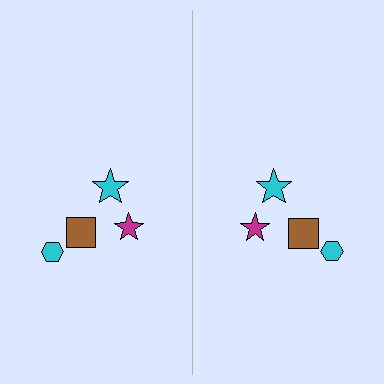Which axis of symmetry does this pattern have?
The pattern has a vertical axis of symmetry running through the center of the image.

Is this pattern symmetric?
Yes, this pattern has bilateral (reflection) symmetry.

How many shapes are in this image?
There are 8 shapes in this image.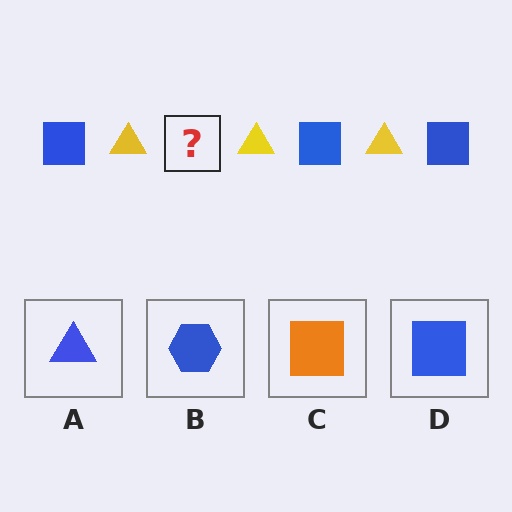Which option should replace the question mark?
Option D.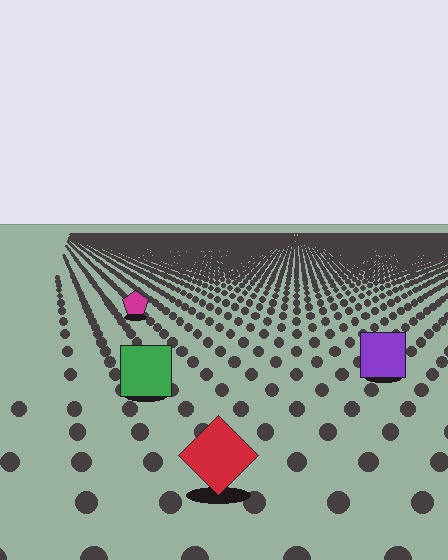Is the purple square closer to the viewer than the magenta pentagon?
Yes. The purple square is closer — you can tell from the texture gradient: the ground texture is coarser near it.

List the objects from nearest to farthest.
From nearest to farthest: the red diamond, the green square, the purple square, the magenta pentagon.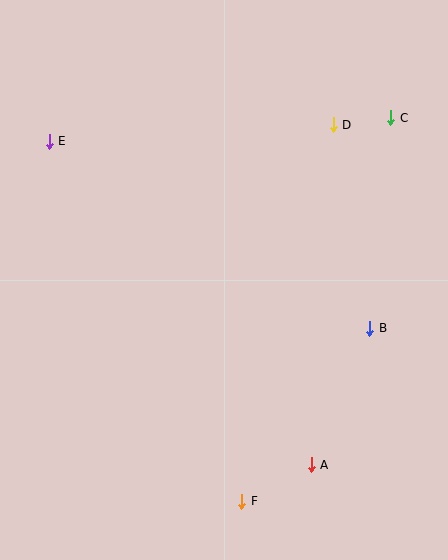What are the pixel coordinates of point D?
Point D is at (333, 125).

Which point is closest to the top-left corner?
Point E is closest to the top-left corner.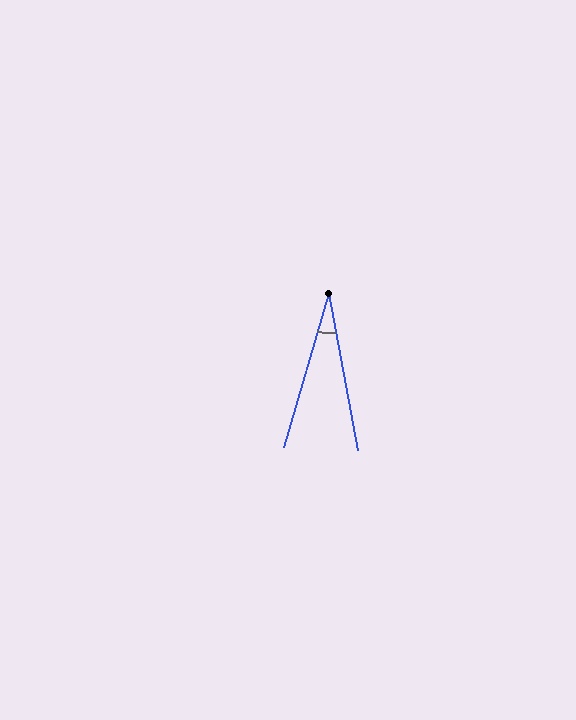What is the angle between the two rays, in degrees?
Approximately 27 degrees.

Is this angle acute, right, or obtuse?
It is acute.